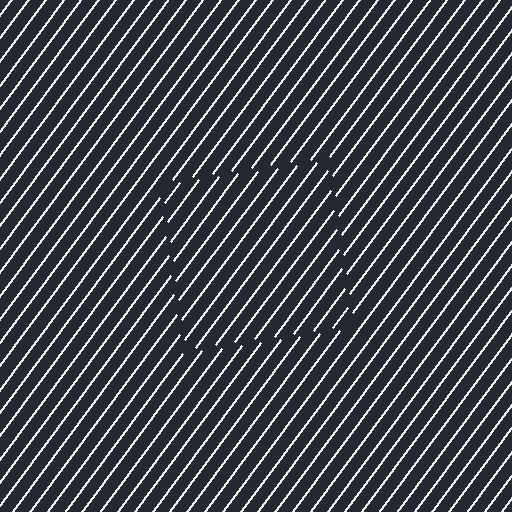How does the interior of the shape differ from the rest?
The interior of the shape contains the same grating, shifted by half a period — the contour is defined by the phase discontinuity where line-ends from the inner and outer gratings abut.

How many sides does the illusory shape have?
4 sides — the line-ends trace a square.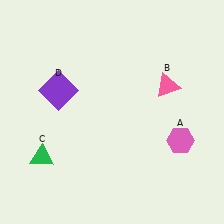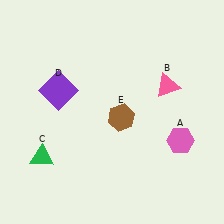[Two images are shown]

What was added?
A brown hexagon (E) was added in Image 2.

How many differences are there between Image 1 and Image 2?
There is 1 difference between the two images.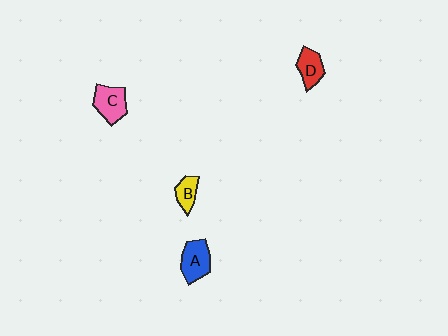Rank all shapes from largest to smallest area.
From largest to smallest: A (blue), C (pink), D (red), B (yellow).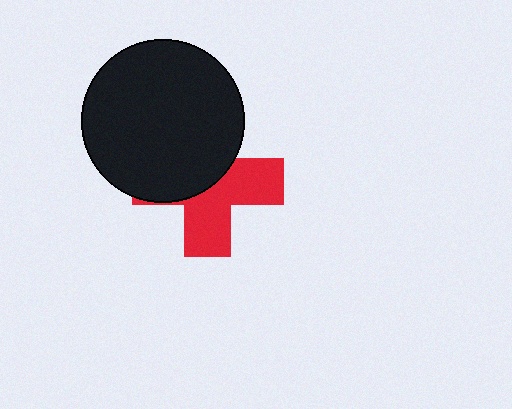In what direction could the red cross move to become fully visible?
The red cross could move toward the lower-right. That would shift it out from behind the black circle entirely.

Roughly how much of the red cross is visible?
About half of it is visible (roughly 49%).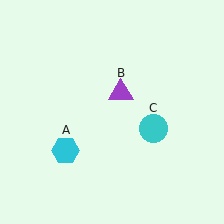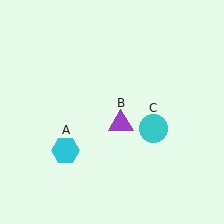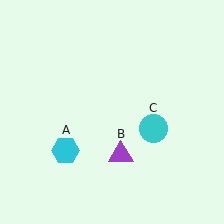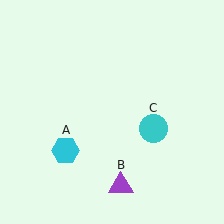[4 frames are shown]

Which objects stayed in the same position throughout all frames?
Cyan hexagon (object A) and cyan circle (object C) remained stationary.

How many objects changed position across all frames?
1 object changed position: purple triangle (object B).